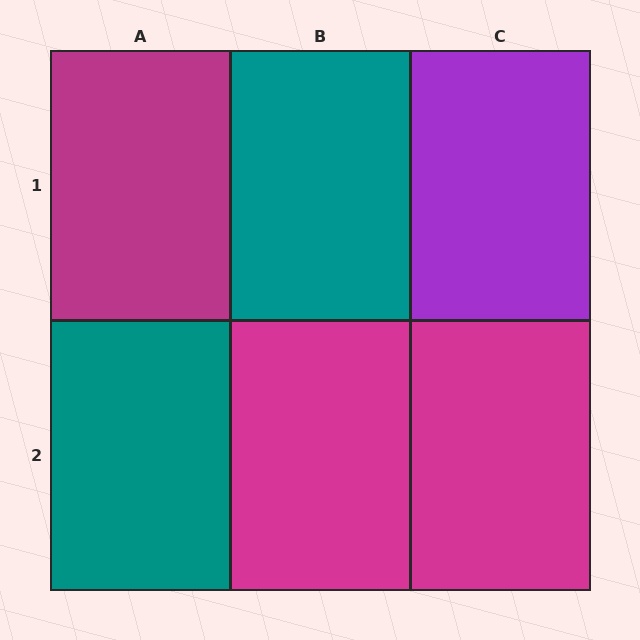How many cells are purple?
1 cell is purple.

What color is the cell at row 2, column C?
Magenta.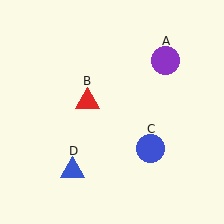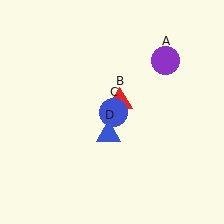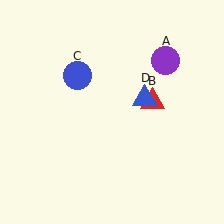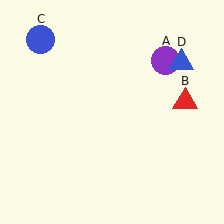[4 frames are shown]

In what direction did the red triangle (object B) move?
The red triangle (object B) moved right.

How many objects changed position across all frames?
3 objects changed position: red triangle (object B), blue circle (object C), blue triangle (object D).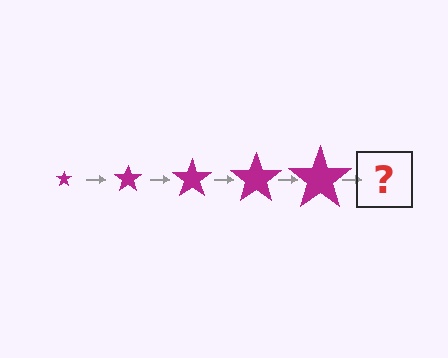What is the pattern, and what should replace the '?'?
The pattern is that the star gets progressively larger each step. The '?' should be a magenta star, larger than the previous one.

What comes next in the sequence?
The next element should be a magenta star, larger than the previous one.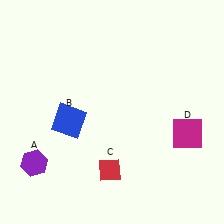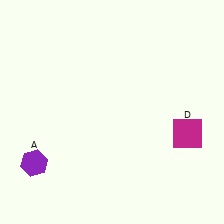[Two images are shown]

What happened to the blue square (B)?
The blue square (B) was removed in Image 2. It was in the bottom-left area of Image 1.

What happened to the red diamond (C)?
The red diamond (C) was removed in Image 2. It was in the bottom-left area of Image 1.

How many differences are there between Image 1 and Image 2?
There are 2 differences between the two images.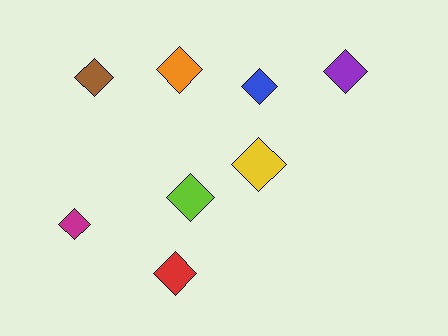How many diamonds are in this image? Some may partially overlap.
There are 8 diamonds.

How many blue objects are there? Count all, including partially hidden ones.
There is 1 blue object.